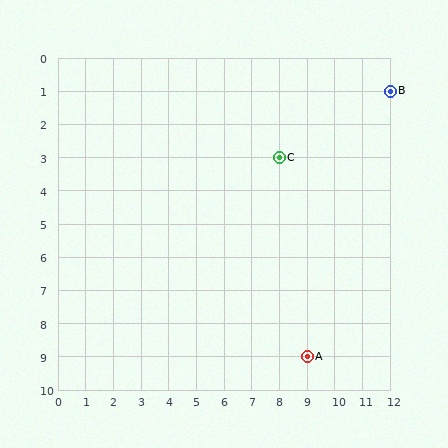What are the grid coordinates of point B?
Point B is at grid coordinates (12, 1).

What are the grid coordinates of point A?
Point A is at grid coordinates (9, 9).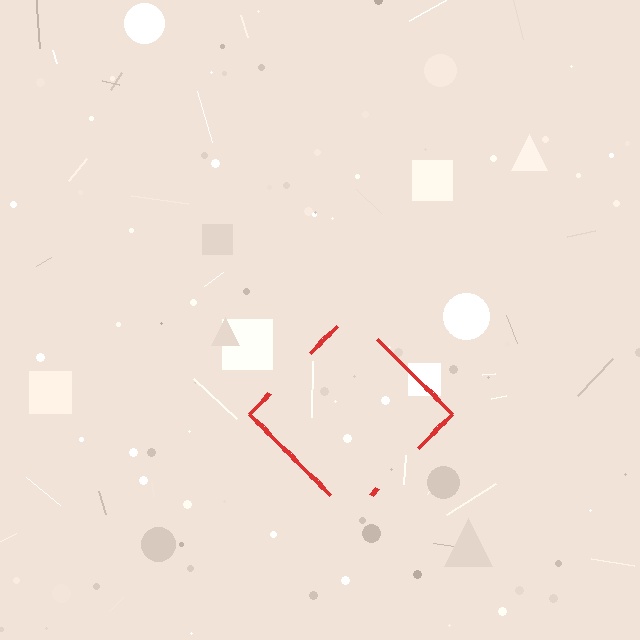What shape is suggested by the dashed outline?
The dashed outline suggests a diamond.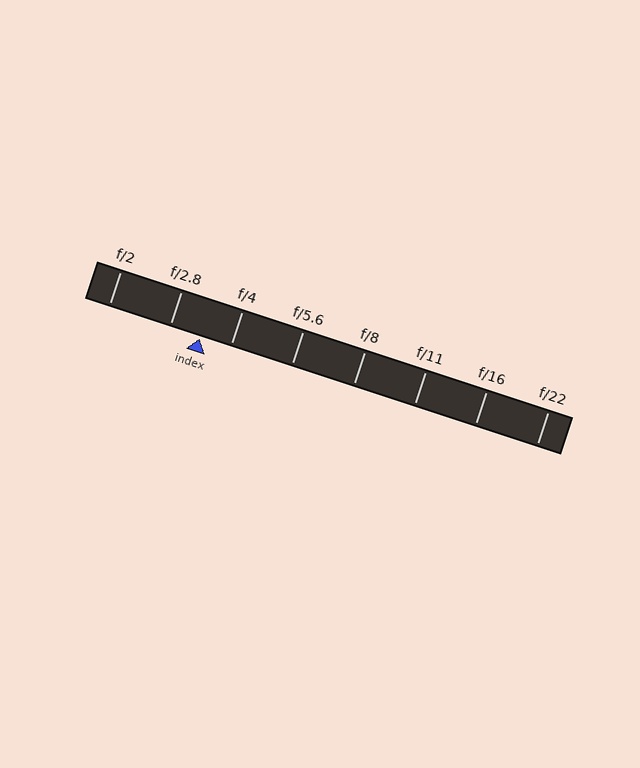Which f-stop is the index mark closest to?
The index mark is closest to f/4.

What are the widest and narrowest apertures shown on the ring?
The widest aperture shown is f/2 and the narrowest is f/22.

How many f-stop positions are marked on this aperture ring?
There are 8 f-stop positions marked.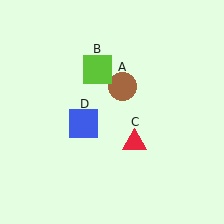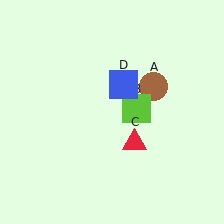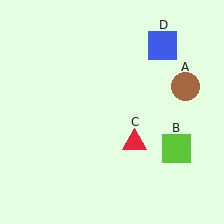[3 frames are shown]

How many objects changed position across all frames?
3 objects changed position: brown circle (object A), lime square (object B), blue square (object D).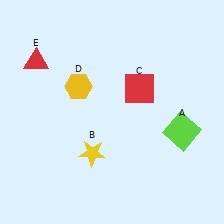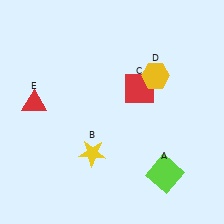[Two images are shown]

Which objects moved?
The objects that moved are: the lime square (A), the yellow hexagon (D), the red triangle (E).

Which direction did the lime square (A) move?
The lime square (A) moved down.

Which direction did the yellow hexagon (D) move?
The yellow hexagon (D) moved right.